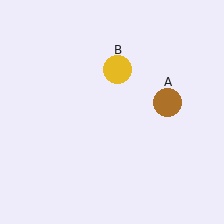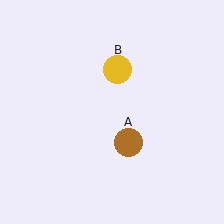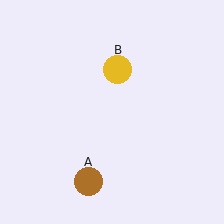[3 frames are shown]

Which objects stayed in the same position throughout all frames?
Yellow circle (object B) remained stationary.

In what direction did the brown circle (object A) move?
The brown circle (object A) moved down and to the left.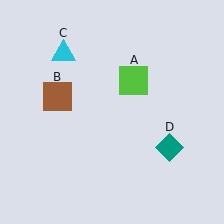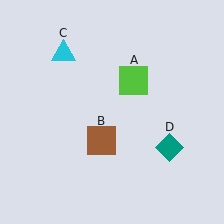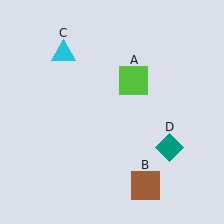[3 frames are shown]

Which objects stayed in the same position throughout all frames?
Lime square (object A) and cyan triangle (object C) and teal diamond (object D) remained stationary.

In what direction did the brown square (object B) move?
The brown square (object B) moved down and to the right.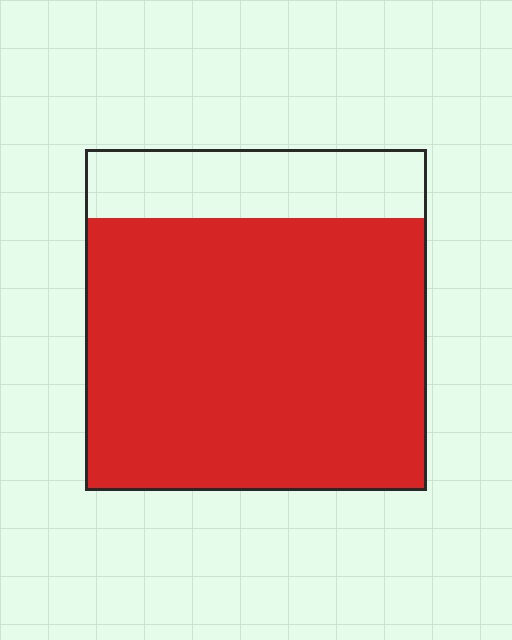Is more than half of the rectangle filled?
Yes.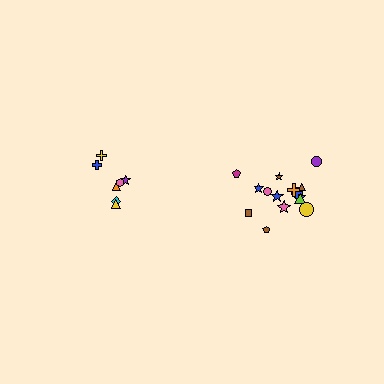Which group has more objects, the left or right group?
The right group.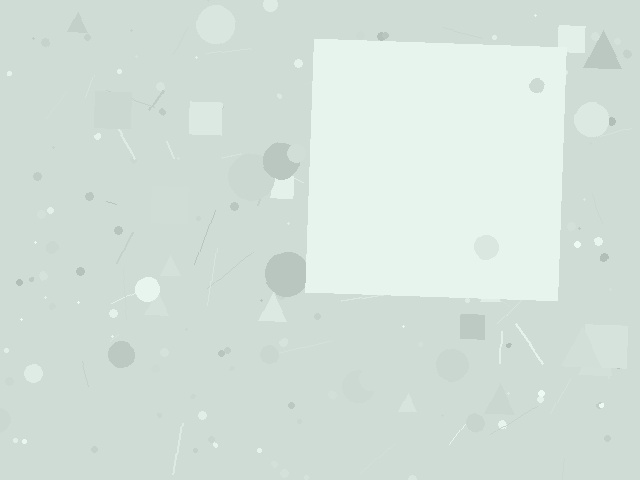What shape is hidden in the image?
A square is hidden in the image.